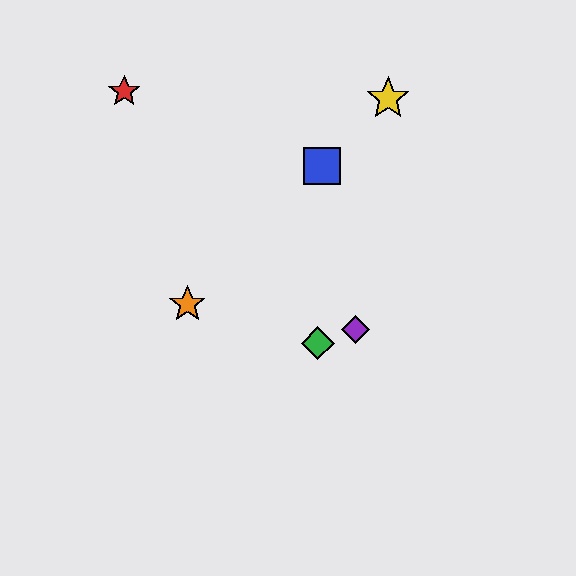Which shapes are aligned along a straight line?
The blue square, the yellow star, the orange star are aligned along a straight line.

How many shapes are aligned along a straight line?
3 shapes (the blue square, the yellow star, the orange star) are aligned along a straight line.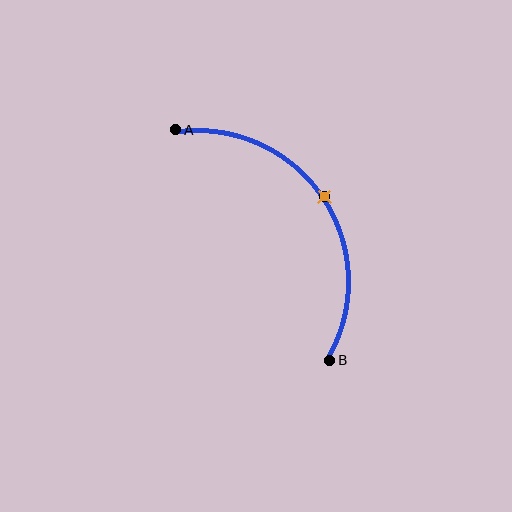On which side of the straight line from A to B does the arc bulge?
The arc bulges above and to the right of the straight line connecting A and B.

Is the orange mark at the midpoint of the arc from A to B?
Yes. The orange mark lies on the arc at equal arc-length from both A and B — it is the arc midpoint.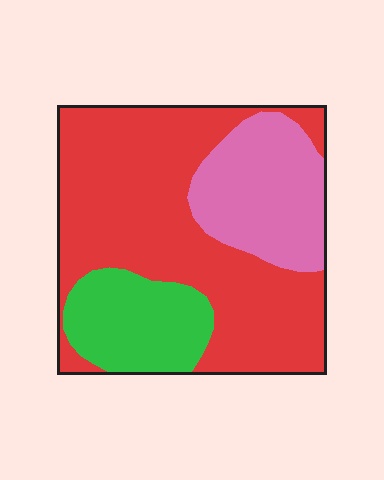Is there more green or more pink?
Pink.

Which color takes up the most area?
Red, at roughly 60%.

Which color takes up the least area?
Green, at roughly 20%.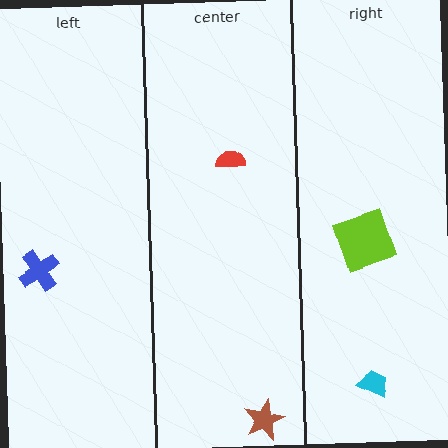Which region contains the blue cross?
The left region.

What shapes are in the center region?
The brown star, the red semicircle.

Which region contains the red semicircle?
The center region.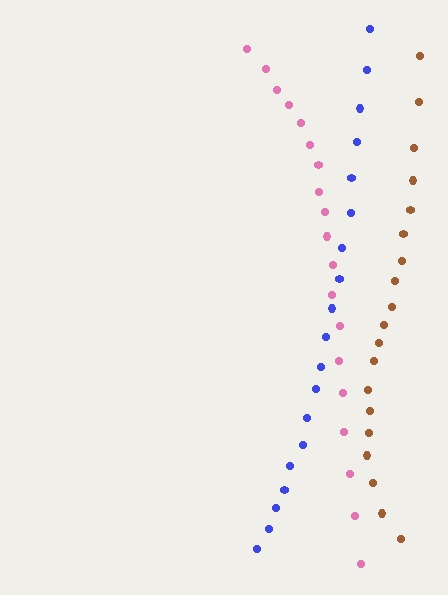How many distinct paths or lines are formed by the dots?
There are 3 distinct paths.